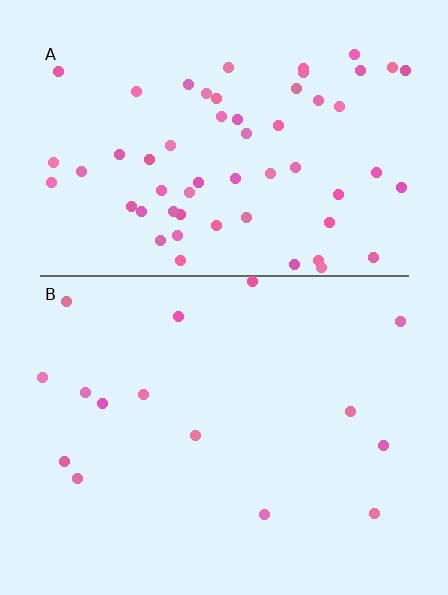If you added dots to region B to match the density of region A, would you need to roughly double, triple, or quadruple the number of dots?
Approximately quadruple.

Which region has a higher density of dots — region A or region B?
A (the top).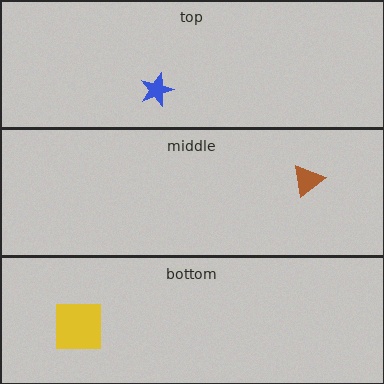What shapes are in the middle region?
The brown triangle.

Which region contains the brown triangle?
The middle region.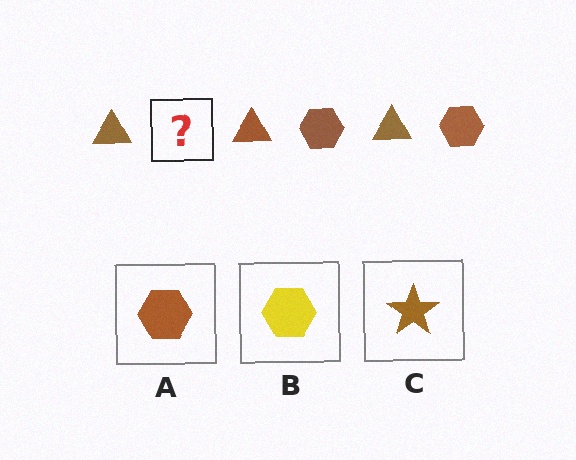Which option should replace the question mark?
Option A.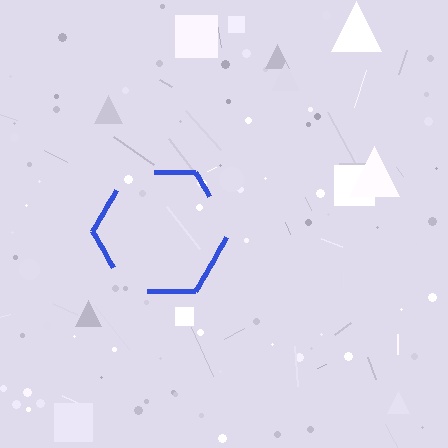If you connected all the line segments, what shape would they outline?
They would outline a hexagon.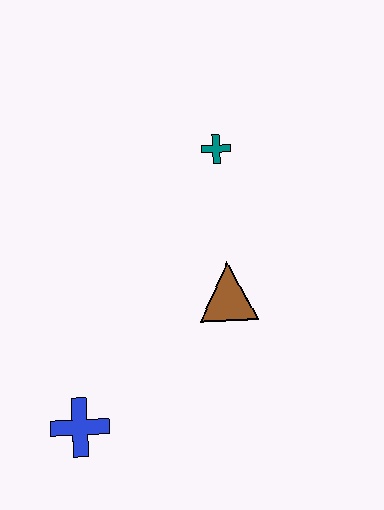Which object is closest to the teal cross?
The brown triangle is closest to the teal cross.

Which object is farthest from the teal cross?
The blue cross is farthest from the teal cross.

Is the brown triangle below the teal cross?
Yes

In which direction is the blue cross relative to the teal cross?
The blue cross is below the teal cross.